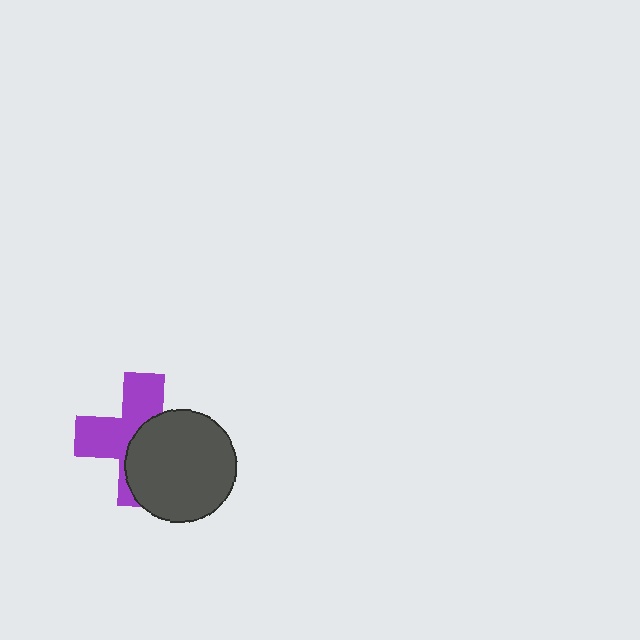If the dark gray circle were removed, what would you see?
You would see the complete purple cross.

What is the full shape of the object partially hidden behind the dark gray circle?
The partially hidden object is a purple cross.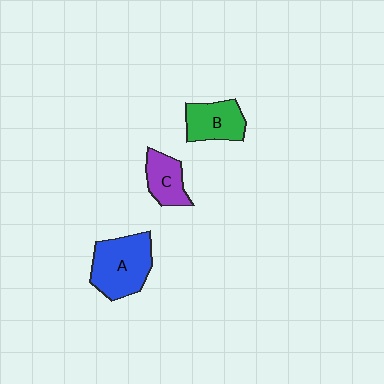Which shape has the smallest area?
Shape C (purple).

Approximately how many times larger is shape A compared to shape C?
Approximately 1.8 times.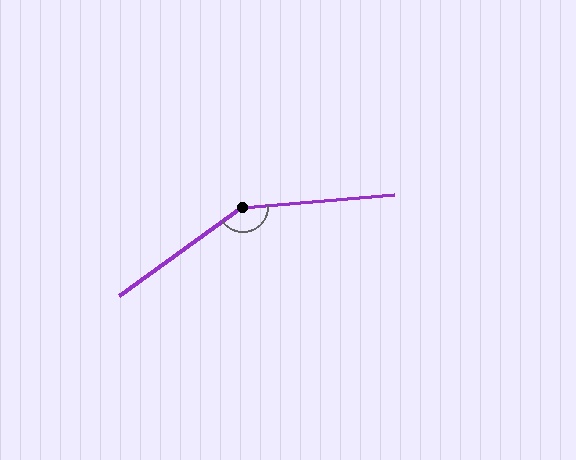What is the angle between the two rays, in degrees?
Approximately 149 degrees.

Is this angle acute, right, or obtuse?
It is obtuse.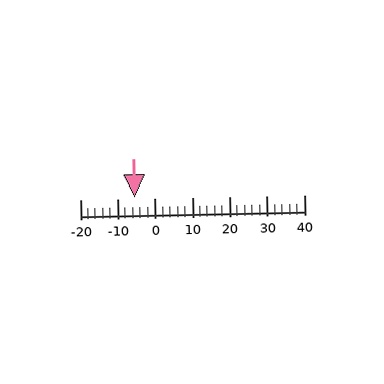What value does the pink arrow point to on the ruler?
The pink arrow points to approximately -5.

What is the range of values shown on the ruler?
The ruler shows values from -20 to 40.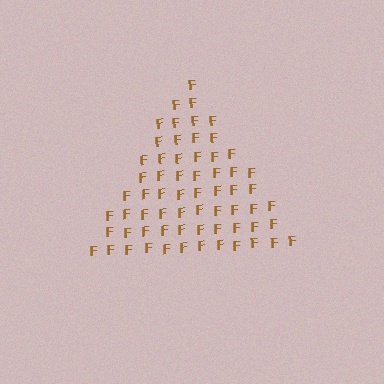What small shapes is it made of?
It is made of small letter F's.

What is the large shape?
The large shape is a triangle.